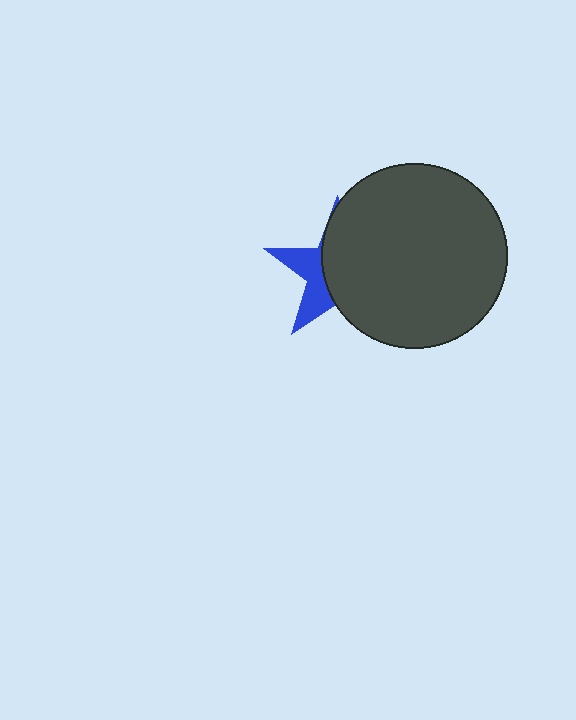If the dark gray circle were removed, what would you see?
You would see the complete blue star.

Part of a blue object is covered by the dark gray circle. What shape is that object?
It is a star.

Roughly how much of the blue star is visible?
A small part of it is visible (roughly 35%).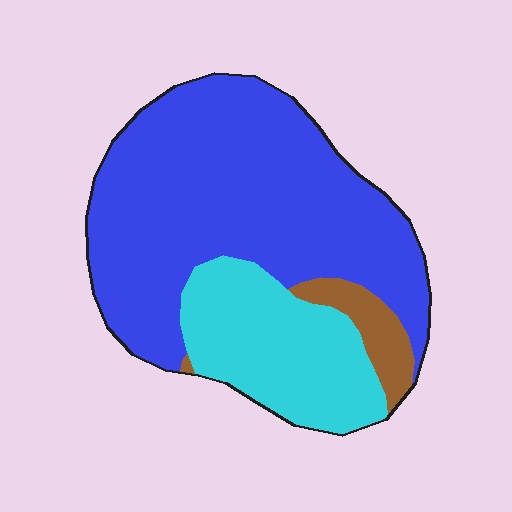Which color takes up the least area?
Brown, at roughly 5%.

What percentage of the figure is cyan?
Cyan takes up about one quarter (1/4) of the figure.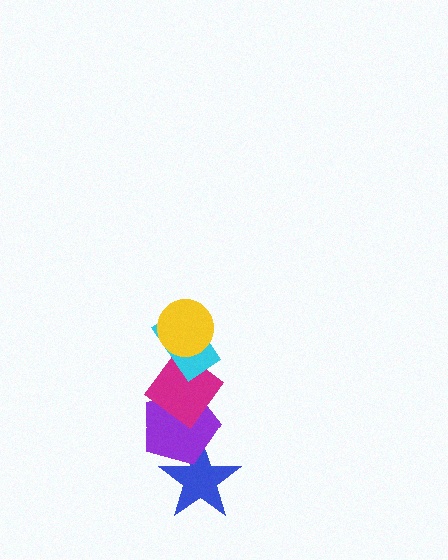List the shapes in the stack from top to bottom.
From top to bottom: the yellow circle, the cyan rectangle, the magenta diamond, the purple pentagon, the blue star.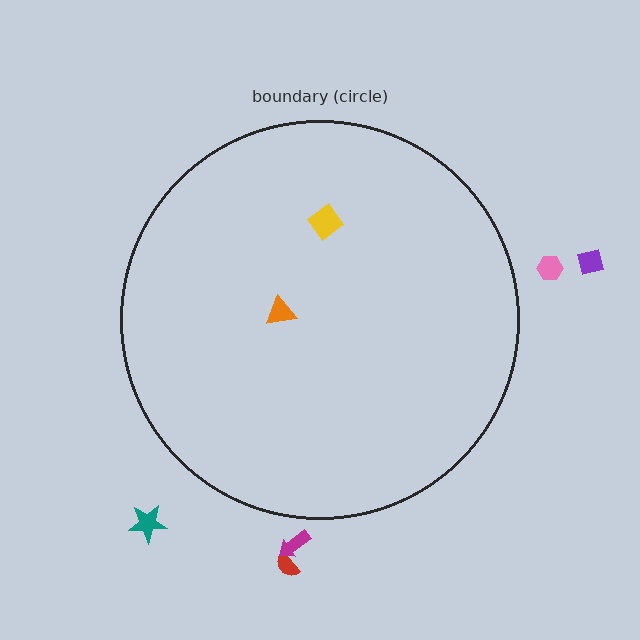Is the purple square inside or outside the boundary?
Outside.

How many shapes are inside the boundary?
2 inside, 5 outside.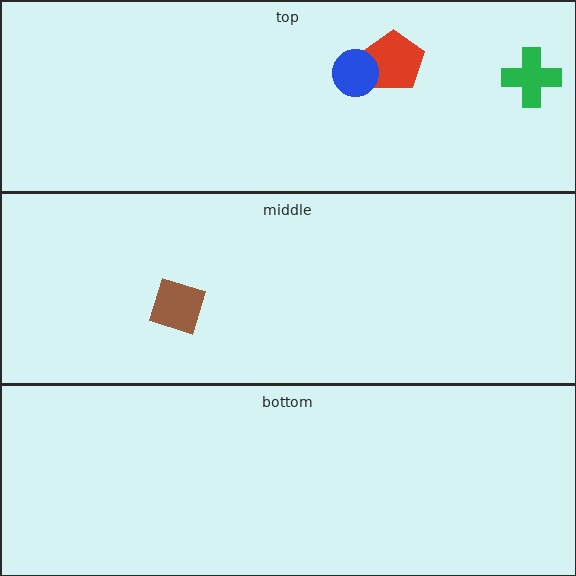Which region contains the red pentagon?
The top region.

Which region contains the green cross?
The top region.